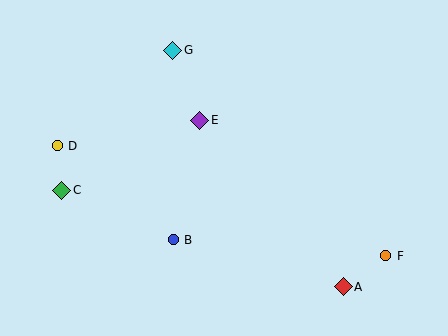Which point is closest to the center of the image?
Point E at (200, 120) is closest to the center.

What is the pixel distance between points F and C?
The distance between F and C is 330 pixels.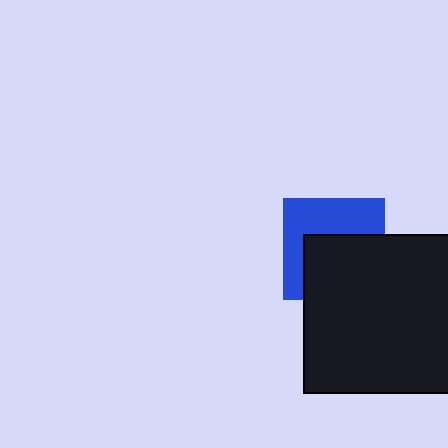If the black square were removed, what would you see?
You would see the complete blue square.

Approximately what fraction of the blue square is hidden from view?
Roughly 52% of the blue square is hidden behind the black square.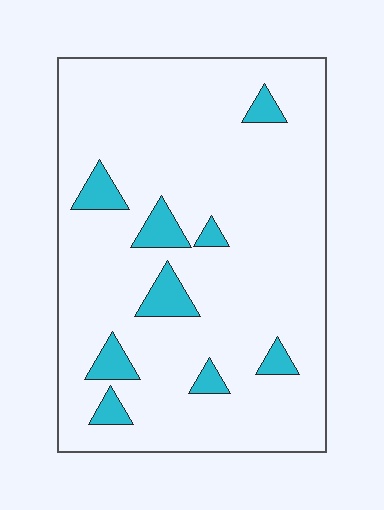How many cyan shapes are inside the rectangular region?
9.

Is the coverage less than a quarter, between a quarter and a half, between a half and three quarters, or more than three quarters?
Less than a quarter.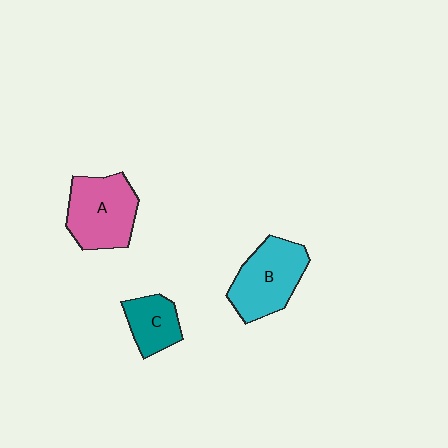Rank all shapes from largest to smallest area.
From largest to smallest: A (pink), B (cyan), C (teal).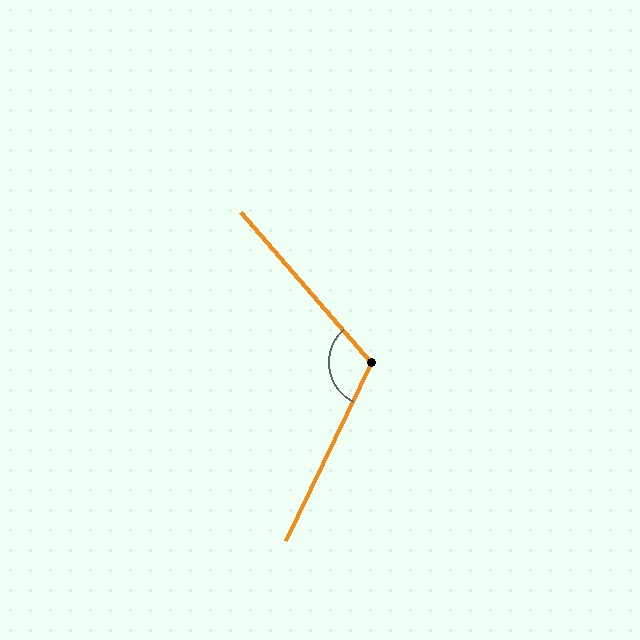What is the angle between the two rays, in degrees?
Approximately 113 degrees.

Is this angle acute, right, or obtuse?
It is obtuse.